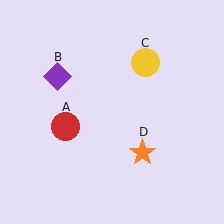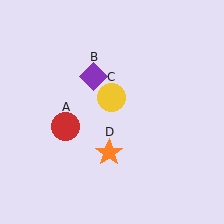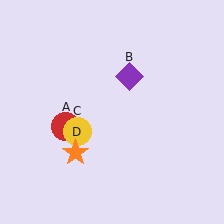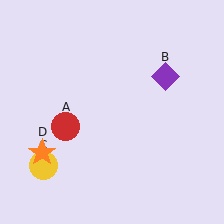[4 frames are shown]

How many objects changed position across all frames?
3 objects changed position: purple diamond (object B), yellow circle (object C), orange star (object D).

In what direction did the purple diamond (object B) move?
The purple diamond (object B) moved right.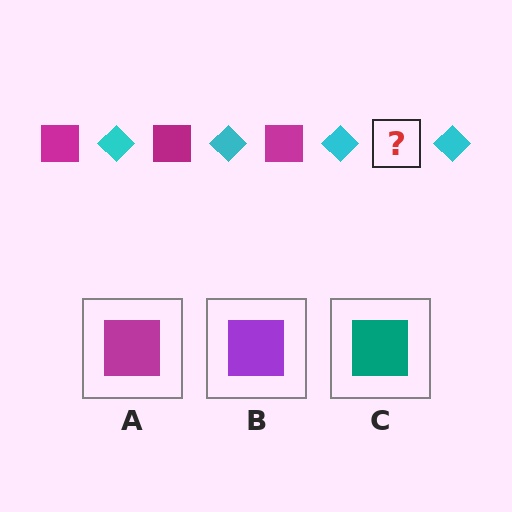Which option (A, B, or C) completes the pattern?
A.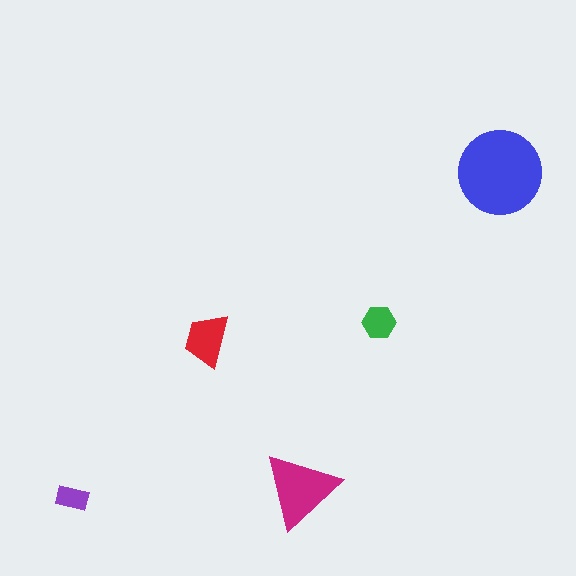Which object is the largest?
The blue circle.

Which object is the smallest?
The purple rectangle.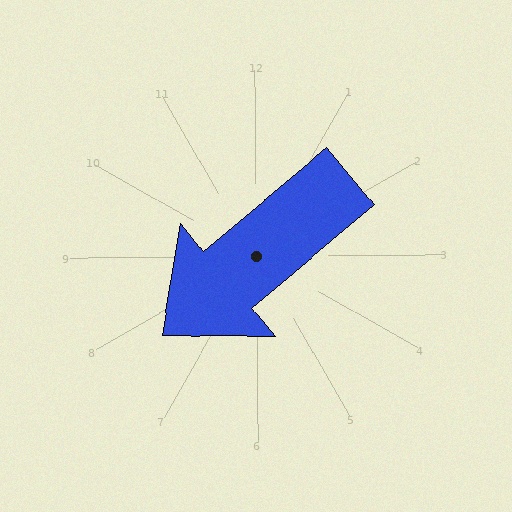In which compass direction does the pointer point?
Southwest.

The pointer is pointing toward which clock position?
Roughly 8 o'clock.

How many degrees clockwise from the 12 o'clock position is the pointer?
Approximately 230 degrees.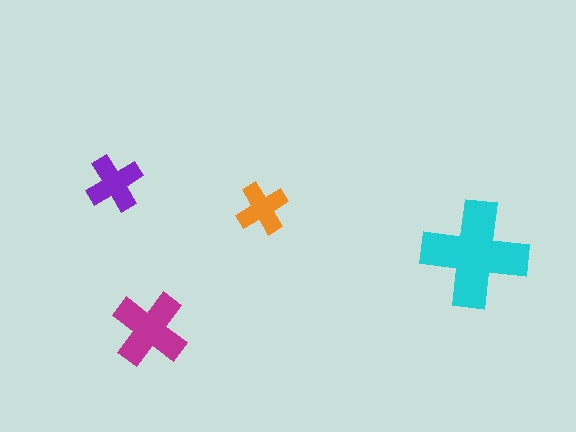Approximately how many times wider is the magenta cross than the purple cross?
About 1.5 times wider.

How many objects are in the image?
There are 4 objects in the image.